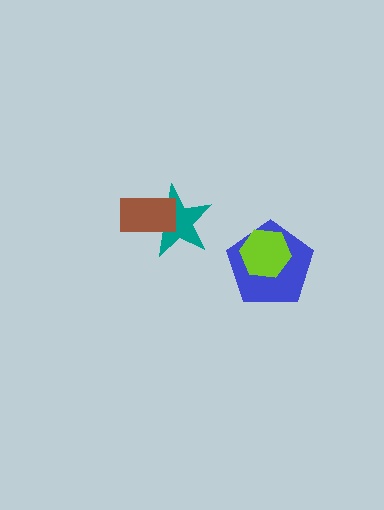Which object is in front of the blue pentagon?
The lime hexagon is in front of the blue pentagon.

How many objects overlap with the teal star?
1 object overlaps with the teal star.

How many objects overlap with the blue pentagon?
1 object overlaps with the blue pentagon.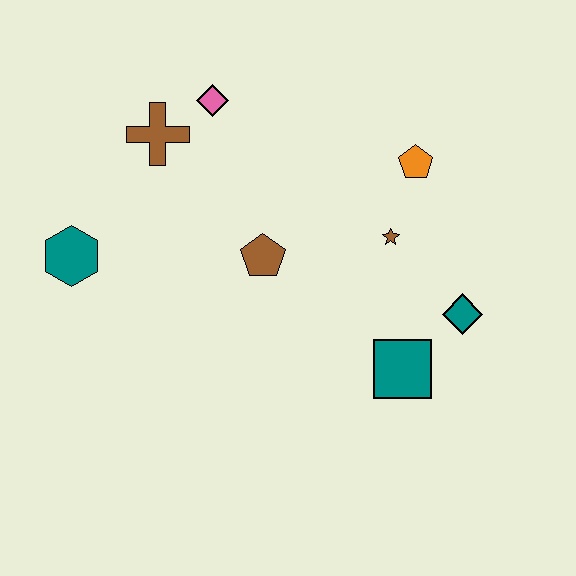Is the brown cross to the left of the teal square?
Yes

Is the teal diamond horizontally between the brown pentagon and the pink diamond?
No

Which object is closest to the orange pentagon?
The brown star is closest to the orange pentagon.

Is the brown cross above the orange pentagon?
Yes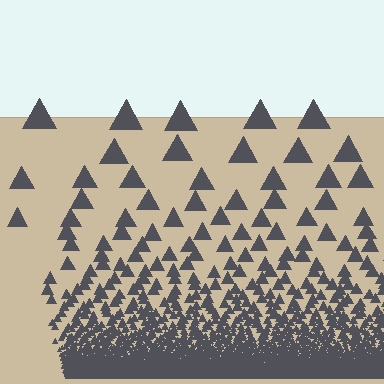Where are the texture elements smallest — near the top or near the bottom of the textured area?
Near the bottom.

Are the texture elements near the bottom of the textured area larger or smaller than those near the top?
Smaller. The gradient is inverted — elements near the bottom are smaller and denser.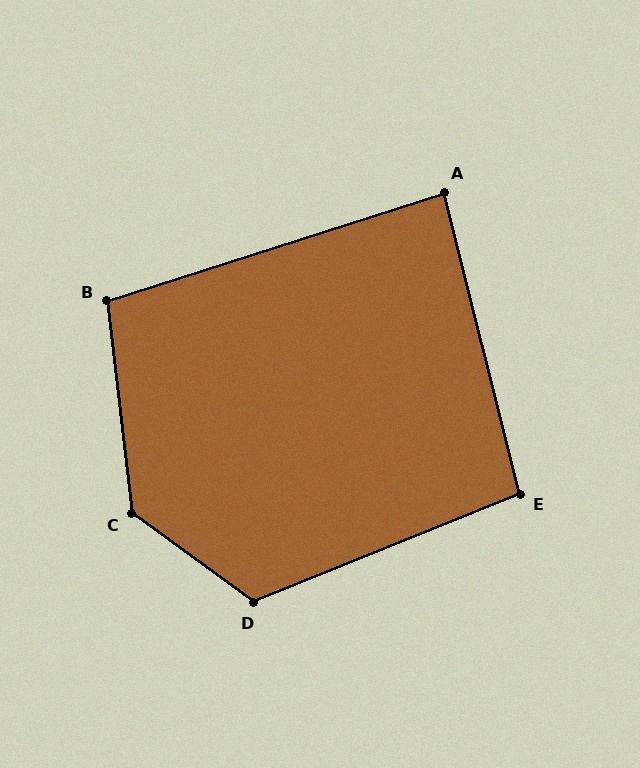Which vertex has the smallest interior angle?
A, at approximately 86 degrees.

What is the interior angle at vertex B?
Approximately 101 degrees (obtuse).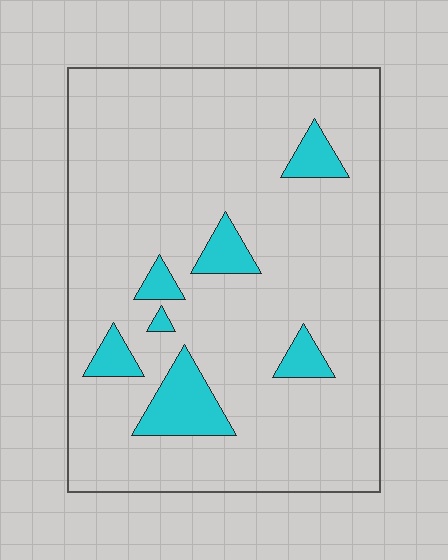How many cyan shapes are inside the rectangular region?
7.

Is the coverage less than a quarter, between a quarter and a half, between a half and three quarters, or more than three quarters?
Less than a quarter.